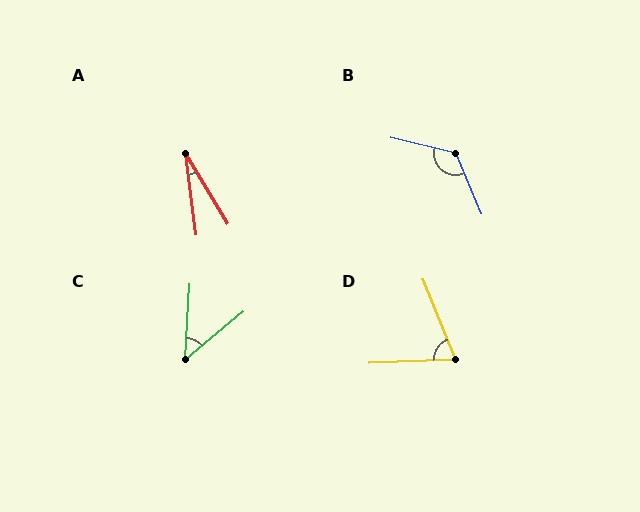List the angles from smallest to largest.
A (24°), C (47°), D (71°), B (126°).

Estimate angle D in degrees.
Approximately 71 degrees.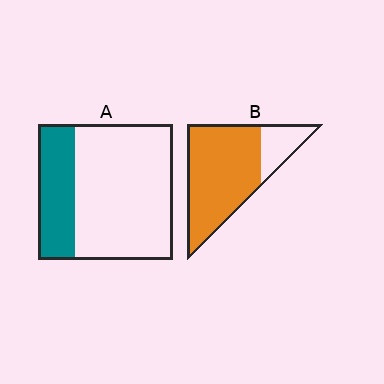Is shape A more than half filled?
No.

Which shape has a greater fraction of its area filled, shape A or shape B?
Shape B.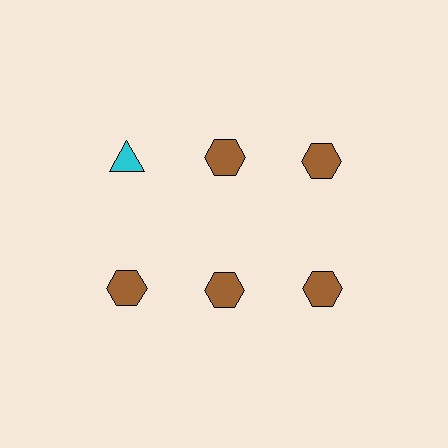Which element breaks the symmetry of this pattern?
The cyan triangle in the top row, leftmost column breaks the symmetry. All other shapes are brown hexagons.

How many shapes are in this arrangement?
There are 6 shapes arranged in a grid pattern.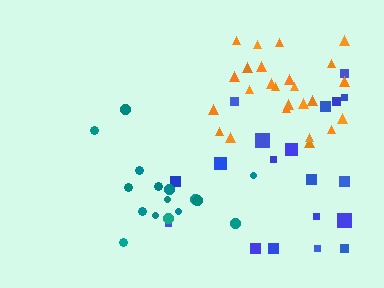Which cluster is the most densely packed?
Orange.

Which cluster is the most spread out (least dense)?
Blue.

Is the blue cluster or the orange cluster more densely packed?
Orange.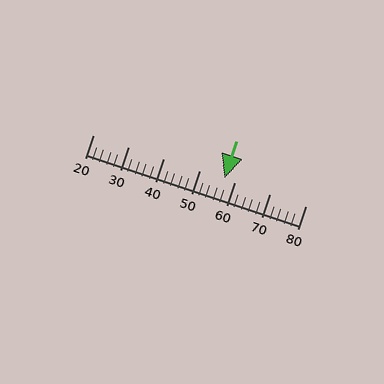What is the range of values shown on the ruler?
The ruler shows values from 20 to 80.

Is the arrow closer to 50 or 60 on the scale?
The arrow is closer to 60.